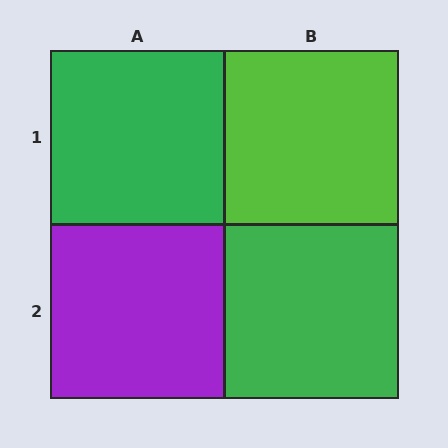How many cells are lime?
1 cell is lime.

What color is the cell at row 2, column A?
Purple.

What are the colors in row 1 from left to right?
Green, lime.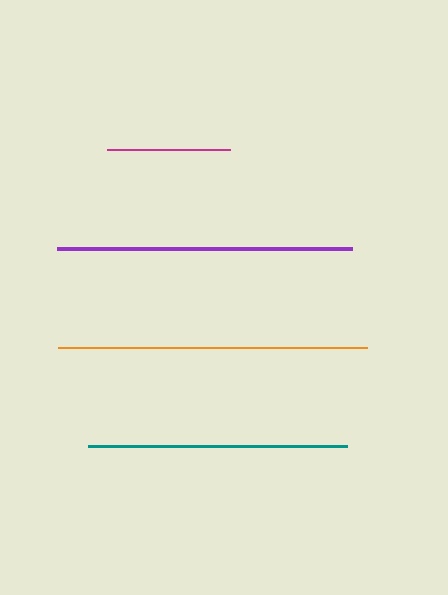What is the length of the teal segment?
The teal segment is approximately 259 pixels long.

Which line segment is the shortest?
The magenta line is the shortest at approximately 123 pixels.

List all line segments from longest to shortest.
From longest to shortest: orange, purple, teal, magenta.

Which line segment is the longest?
The orange line is the longest at approximately 309 pixels.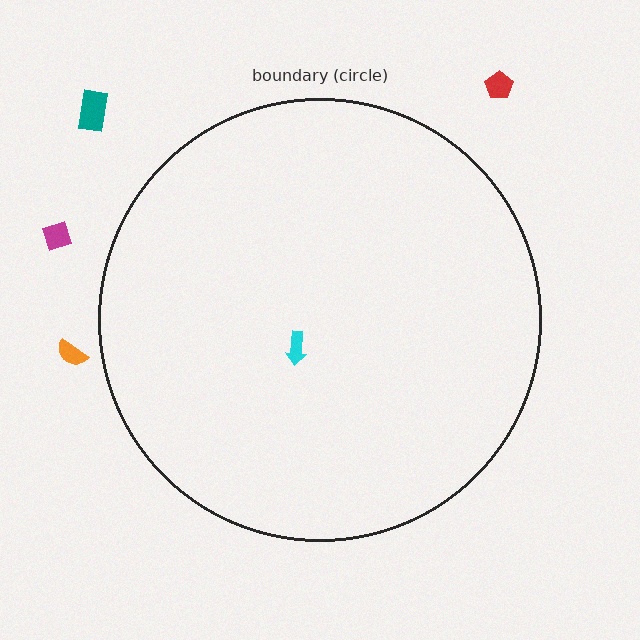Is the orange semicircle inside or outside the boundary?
Outside.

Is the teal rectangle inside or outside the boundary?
Outside.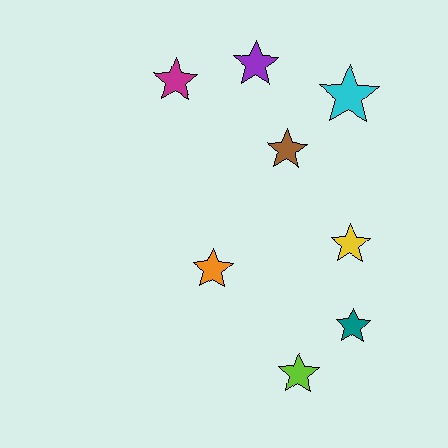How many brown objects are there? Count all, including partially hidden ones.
There is 1 brown object.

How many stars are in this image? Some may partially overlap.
There are 8 stars.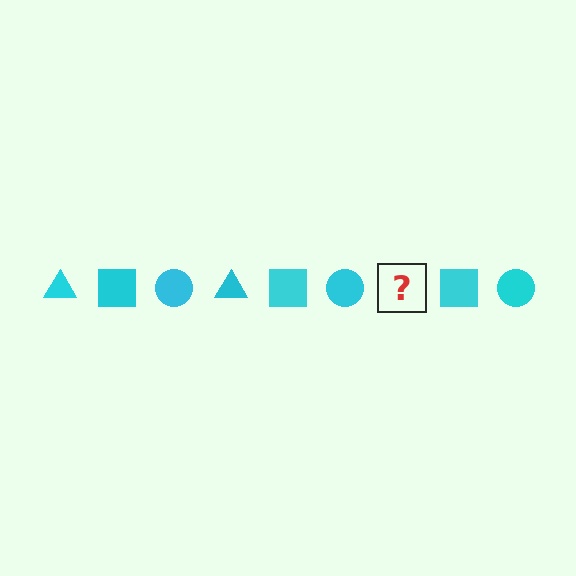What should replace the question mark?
The question mark should be replaced with a cyan triangle.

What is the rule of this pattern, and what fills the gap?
The rule is that the pattern cycles through triangle, square, circle shapes in cyan. The gap should be filled with a cyan triangle.